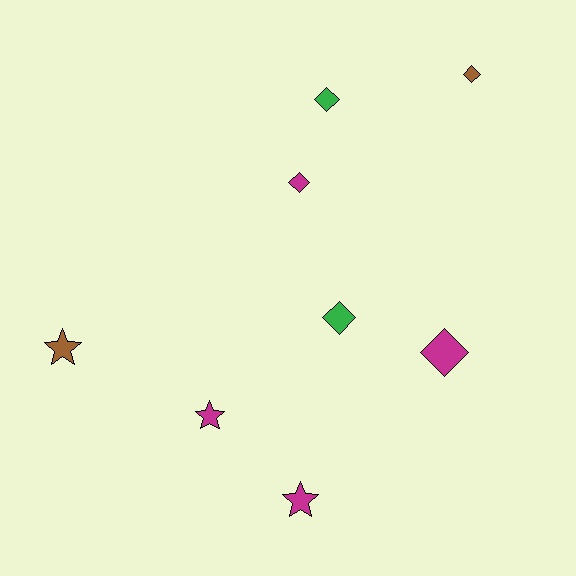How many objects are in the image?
There are 8 objects.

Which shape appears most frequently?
Diamond, with 5 objects.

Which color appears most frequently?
Magenta, with 4 objects.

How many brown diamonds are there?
There is 1 brown diamond.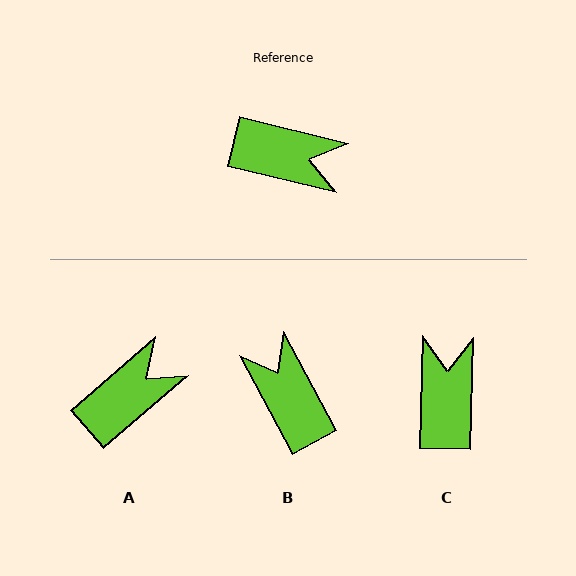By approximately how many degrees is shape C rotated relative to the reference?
Approximately 102 degrees counter-clockwise.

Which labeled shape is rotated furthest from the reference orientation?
B, about 132 degrees away.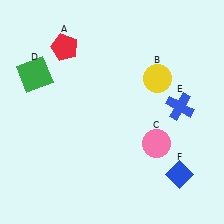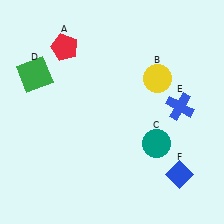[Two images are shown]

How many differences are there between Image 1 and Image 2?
There is 1 difference between the two images.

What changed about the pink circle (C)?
In Image 1, C is pink. In Image 2, it changed to teal.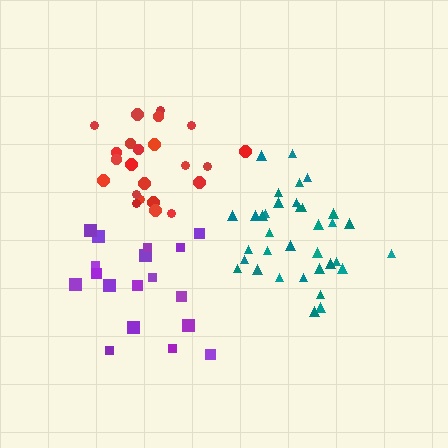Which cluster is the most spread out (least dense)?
Purple.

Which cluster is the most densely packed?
Teal.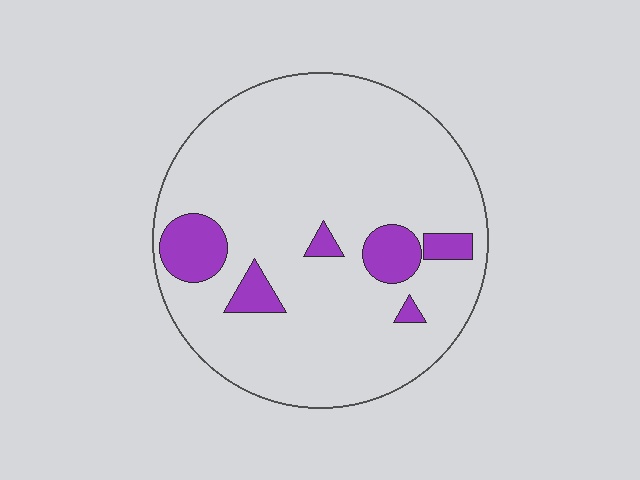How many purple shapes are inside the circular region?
6.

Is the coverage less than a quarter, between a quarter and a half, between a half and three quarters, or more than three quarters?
Less than a quarter.